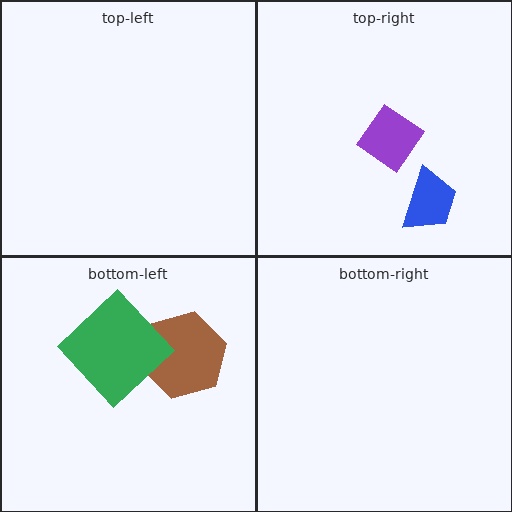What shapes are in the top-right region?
The purple diamond, the blue trapezoid.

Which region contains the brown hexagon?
The bottom-left region.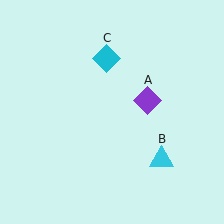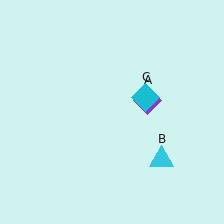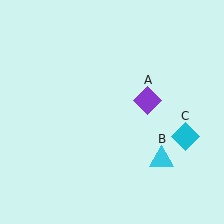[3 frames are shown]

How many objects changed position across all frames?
1 object changed position: cyan diamond (object C).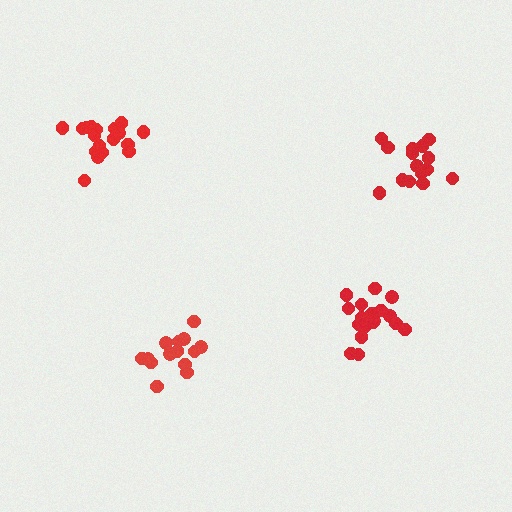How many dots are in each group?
Group 1: 15 dots, Group 2: 14 dots, Group 3: 19 dots, Group 4: 18 dots (66 total).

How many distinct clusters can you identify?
There are 4 distinct clusters.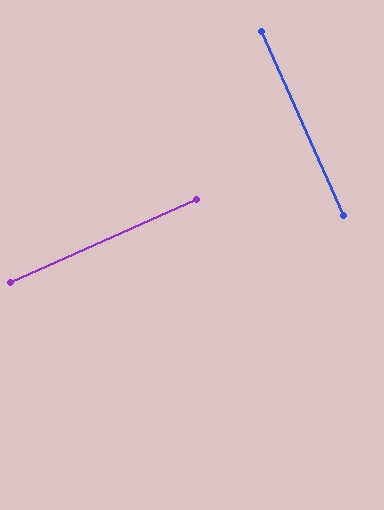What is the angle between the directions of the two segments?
Approximately 90 degrees.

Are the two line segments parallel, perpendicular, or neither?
Perpendicular — they meet at approximately 90°.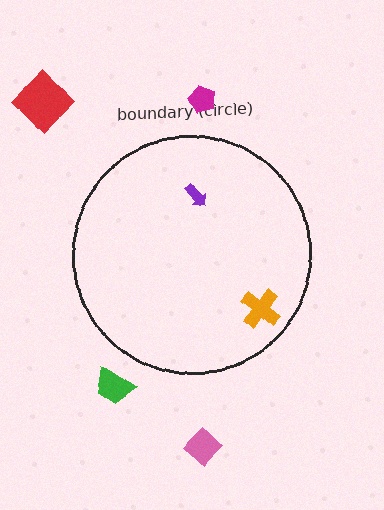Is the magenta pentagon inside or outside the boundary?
Outside.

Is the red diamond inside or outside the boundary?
Outside.